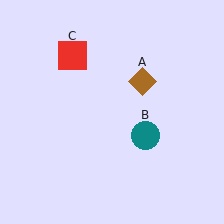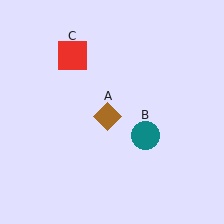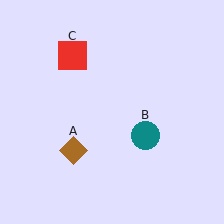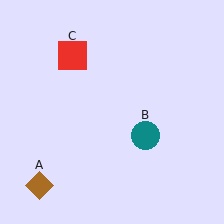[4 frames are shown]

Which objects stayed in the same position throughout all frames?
Teal circle (object B) and red square (object C) remained stationary.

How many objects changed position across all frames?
1 object changed position: brown diamond (object A).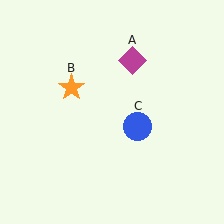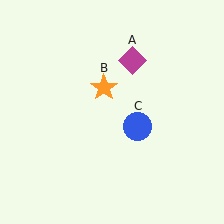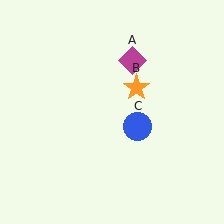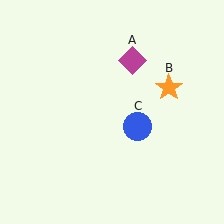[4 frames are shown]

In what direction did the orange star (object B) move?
The orange star (object B) moved right.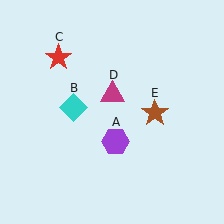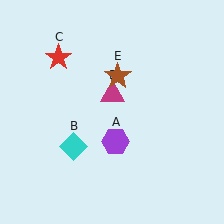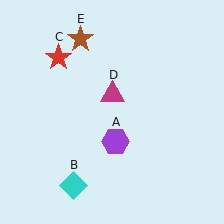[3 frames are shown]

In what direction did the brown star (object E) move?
The brown star (object E) moved up and to the left.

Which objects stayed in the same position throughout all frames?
Purple hexagon (object A) and red star (object C) and magenta triangle (object D) remained stationary.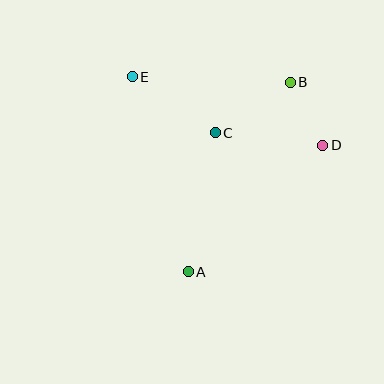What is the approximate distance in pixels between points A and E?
The distance between A and E is approximately 203 pixels.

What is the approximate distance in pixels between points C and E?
The distance between C and E is approximately 100 pixels.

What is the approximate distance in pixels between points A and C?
The distance between A and C is approximately 142 pixels.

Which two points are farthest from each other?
Points A and B are farthest from each other.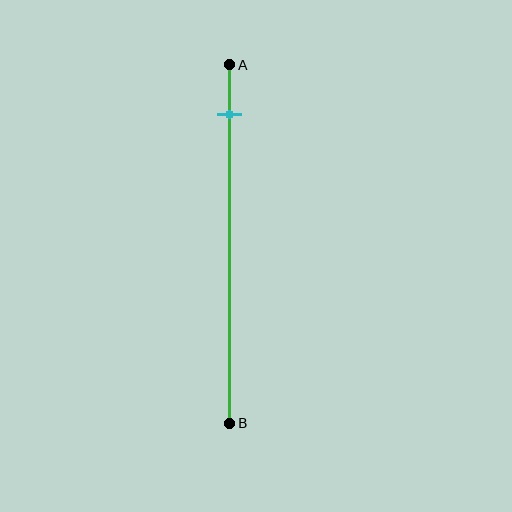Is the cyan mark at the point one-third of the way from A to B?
No, the mark is at about 15% from A, not at the 33% one-third point.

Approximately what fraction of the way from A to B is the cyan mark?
The cyan mark is approximately 15% of the way from A to B.